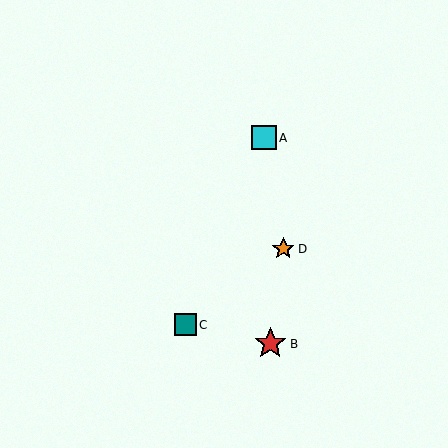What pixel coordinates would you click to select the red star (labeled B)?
Click at (270, 344) to select the red star B.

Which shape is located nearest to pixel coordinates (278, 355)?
The red star (labeled B) at (270, 344) is nearest to that location.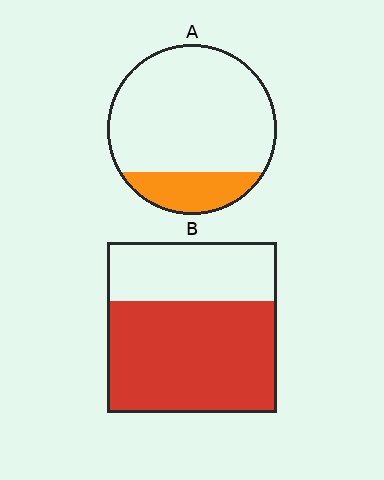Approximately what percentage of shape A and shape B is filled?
A is approximately 20% and B is approximately 65%.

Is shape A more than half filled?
No.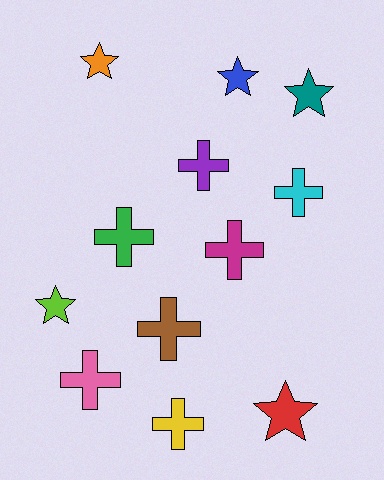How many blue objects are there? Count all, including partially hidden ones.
There is 1 blue object.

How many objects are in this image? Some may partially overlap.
There are 12 objects.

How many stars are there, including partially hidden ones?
There are 5 stars.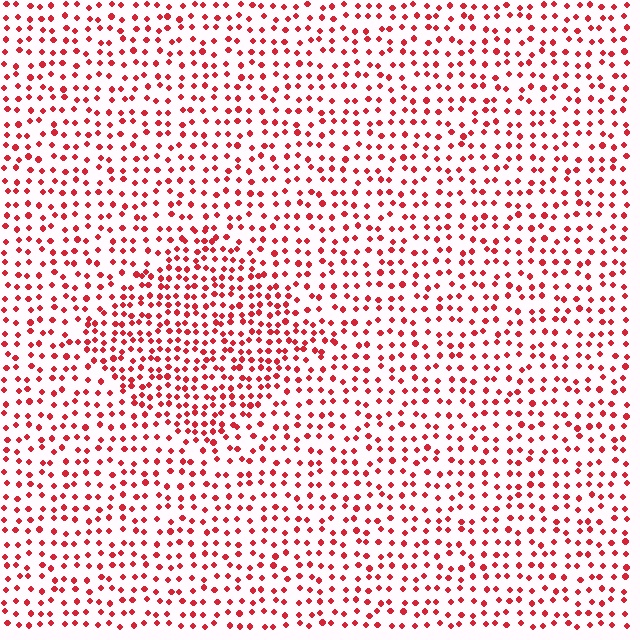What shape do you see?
I see a diamond.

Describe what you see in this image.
The image contains small red elements arranged at two different densities. A diamond-shaped region is visible where the elements are more densely packed than the surrounding area.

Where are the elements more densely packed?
The elements are more densely packed inside the diamond boundary.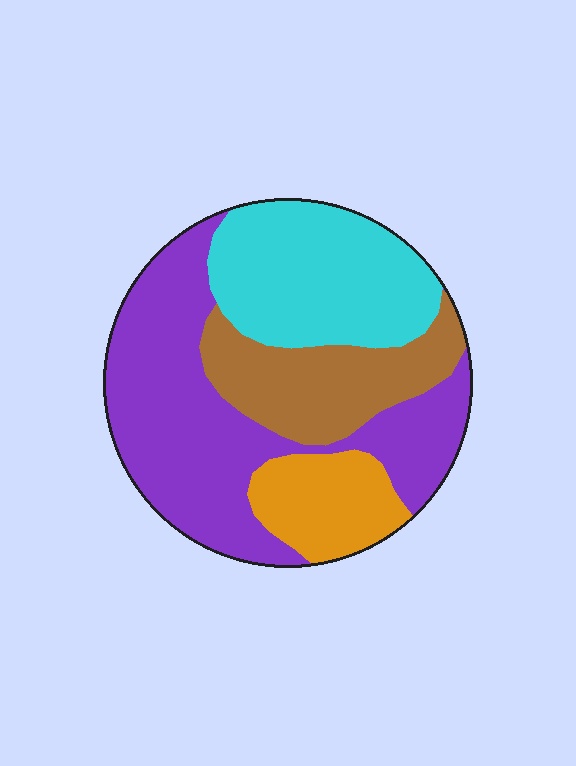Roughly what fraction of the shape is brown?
Brown covers about 20% of the shape.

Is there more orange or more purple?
Purple.